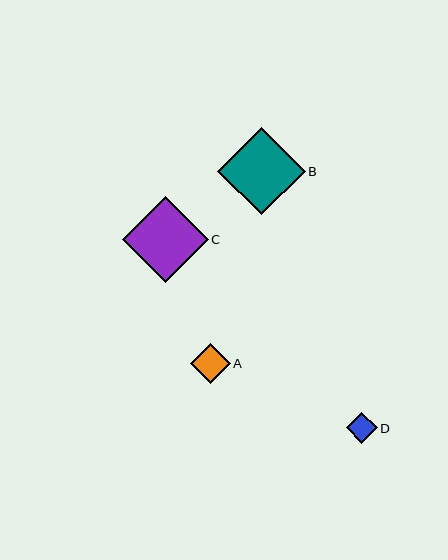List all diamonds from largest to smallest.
From largest to smallest: B, C, A, D.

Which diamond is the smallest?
Diamond D is the smallest with a size of approximately 31 pixels.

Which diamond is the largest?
Diamond B is the largest with a size of approximately 88 pixels.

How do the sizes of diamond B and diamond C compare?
Diamond B and diamond C are approximately the same size.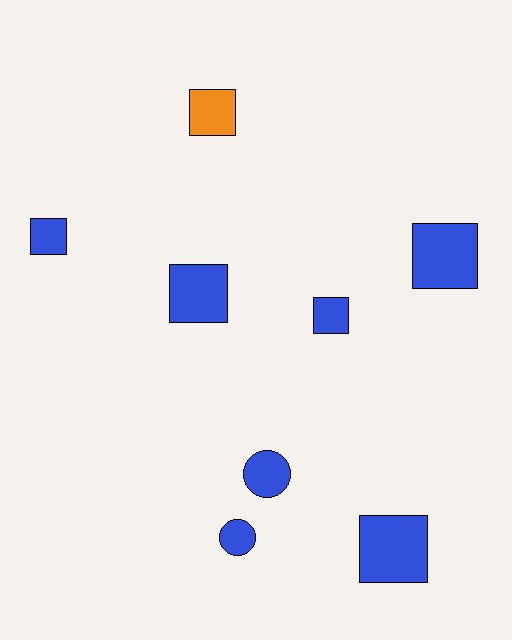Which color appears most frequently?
Blue, with 7 objects.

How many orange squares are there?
There is 1 orange square.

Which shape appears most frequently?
Square, with 6 objects.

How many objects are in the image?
There are 8 objects.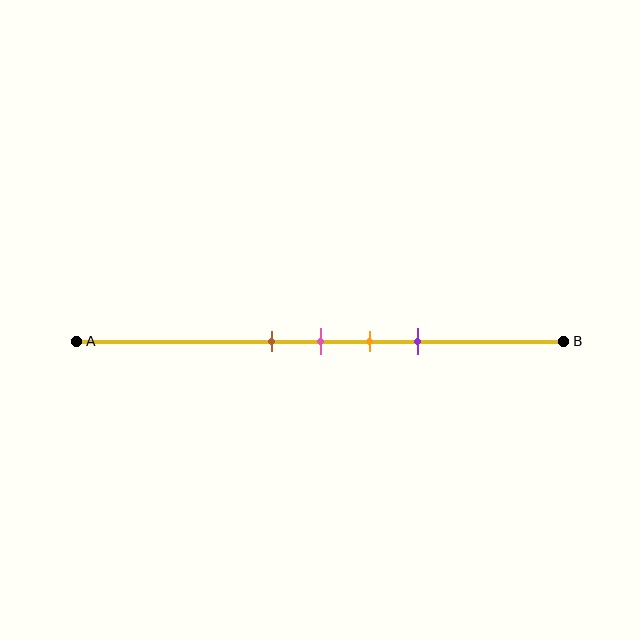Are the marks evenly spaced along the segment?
Yes, the marks are approximately evenly spaced.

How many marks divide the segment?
There are 4 marks dividing the segment.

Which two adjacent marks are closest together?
The brown and pink marks are the closest adjacent pair.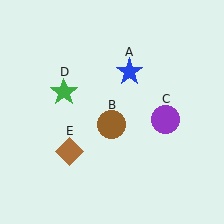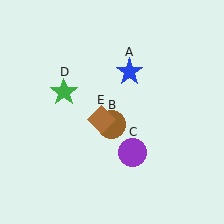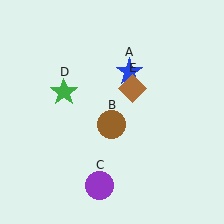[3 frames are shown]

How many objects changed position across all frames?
2 objects changed position: purple circle (object C), brown diamond (object E).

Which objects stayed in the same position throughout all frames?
Blue star (object A) and brown circle (object B) and green star (object D) remained stationary.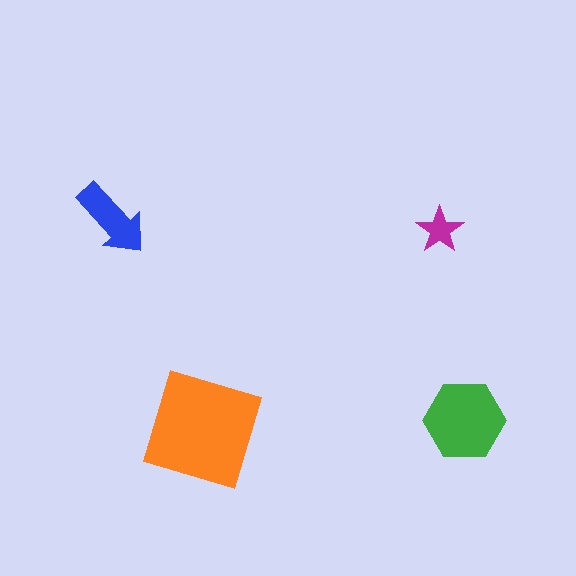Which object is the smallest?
The magenta star.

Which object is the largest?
The orange square.